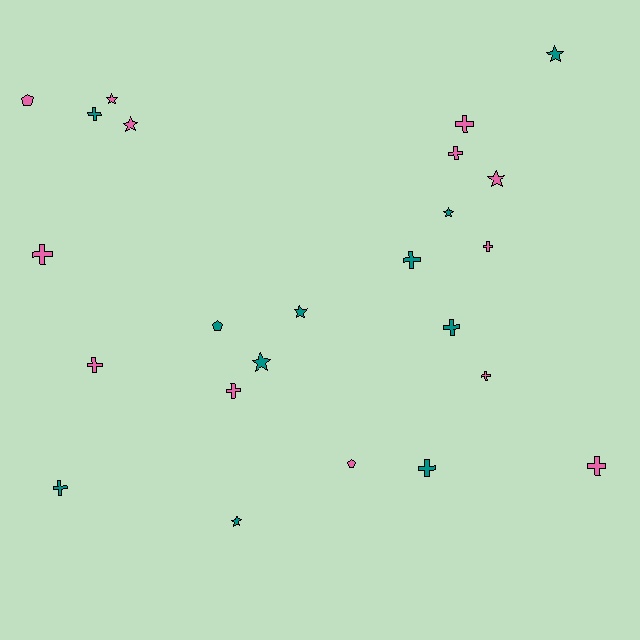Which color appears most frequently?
Pink, with 13 objects.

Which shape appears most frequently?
Cross, with 13 objects.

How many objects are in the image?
There are 24 objects.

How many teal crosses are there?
There are 5 teal crosses.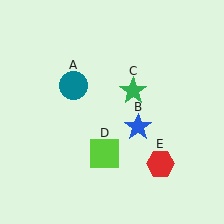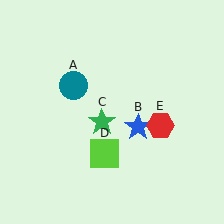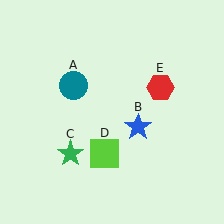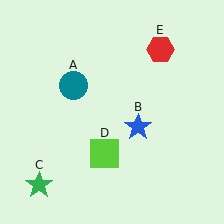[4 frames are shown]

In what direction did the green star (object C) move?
The green star (object C) moved down and to the left.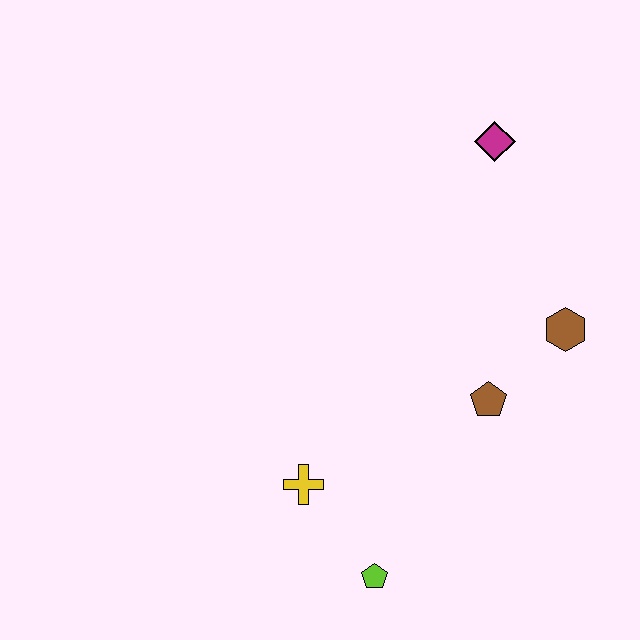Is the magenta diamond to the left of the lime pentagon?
No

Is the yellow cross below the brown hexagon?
Yes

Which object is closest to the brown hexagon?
The brown pentagon is closest to the brown hexagon.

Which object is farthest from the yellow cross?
The magenta diamond is farthest from the yellow cross.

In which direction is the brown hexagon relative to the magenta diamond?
The brown hexagon is below the magenta diamond.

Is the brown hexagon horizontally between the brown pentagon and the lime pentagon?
No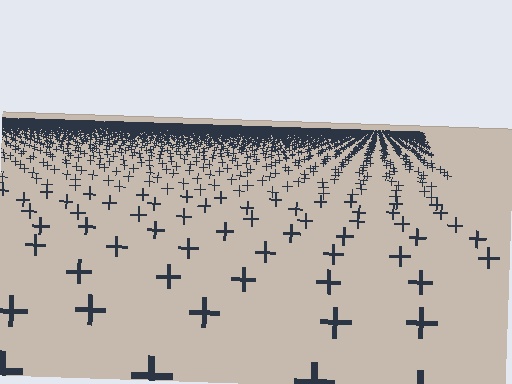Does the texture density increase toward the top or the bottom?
Density increases toward the top.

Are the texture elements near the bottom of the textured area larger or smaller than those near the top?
Larger. Near the bottom, elements are closer to the viewer and appear at a bigger on-screen size.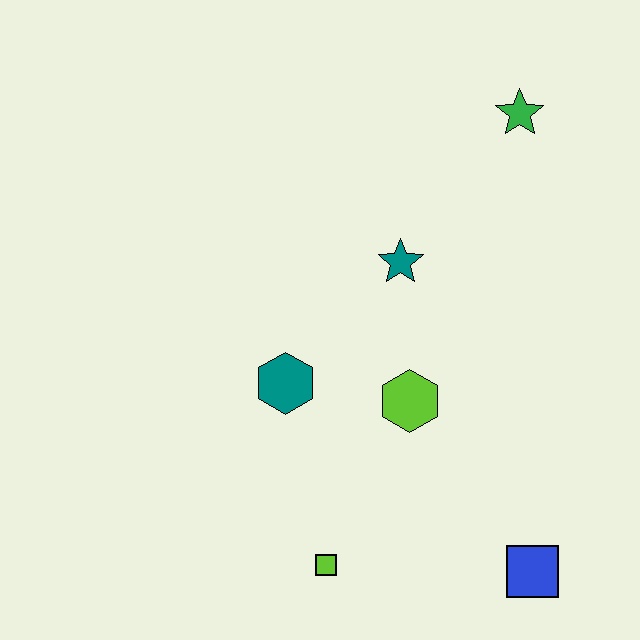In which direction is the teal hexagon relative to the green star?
The teal hexagon is below the green star.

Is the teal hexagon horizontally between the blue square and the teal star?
No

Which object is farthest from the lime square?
The green star is farthest from the lime square.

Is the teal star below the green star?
Yes